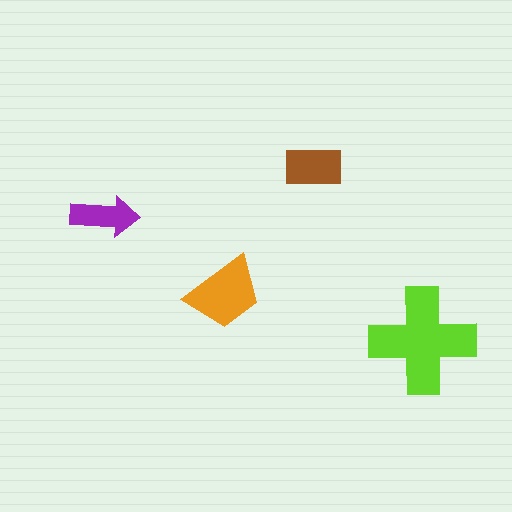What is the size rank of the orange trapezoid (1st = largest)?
2nd.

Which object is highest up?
The brown rectangle is topmost.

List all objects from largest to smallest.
The lime cross, the orange trapezoid, the brown rectangle, the purple arrow.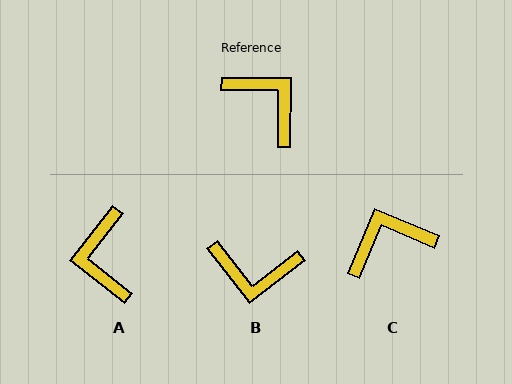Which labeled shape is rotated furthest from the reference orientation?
A, about 142 degrees away.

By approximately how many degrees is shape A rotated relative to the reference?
Approximately 142 degrees counter-clockwise.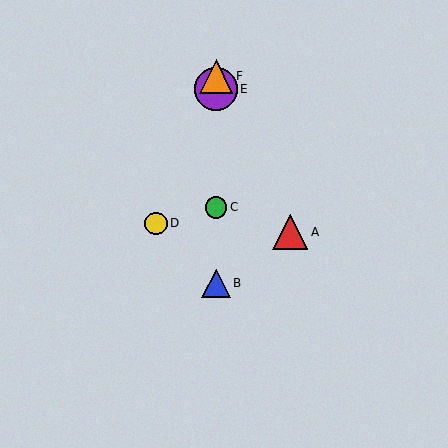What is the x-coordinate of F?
Object F is at x≈216.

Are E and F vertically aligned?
Yes, both are at x≈216.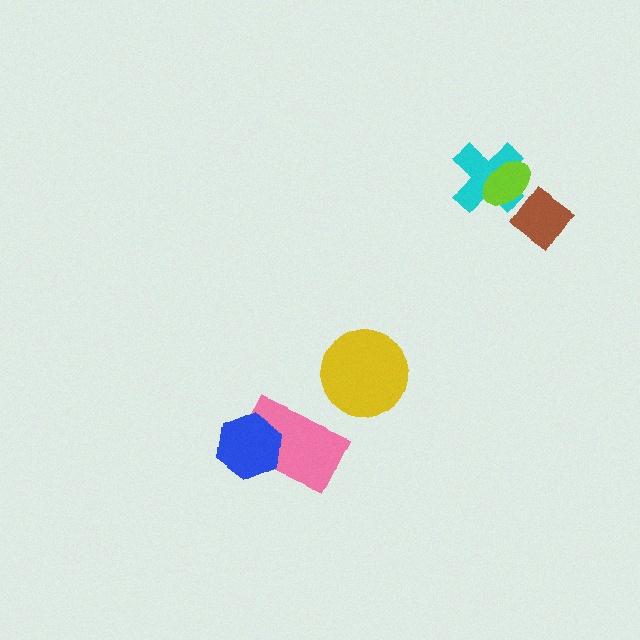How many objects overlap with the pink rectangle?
1 object overlaps with the pink rectangle.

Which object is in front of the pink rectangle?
The blue hexagon is in front of the pink rectangle.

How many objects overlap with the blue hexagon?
1 object overlaps with the blue hexagon.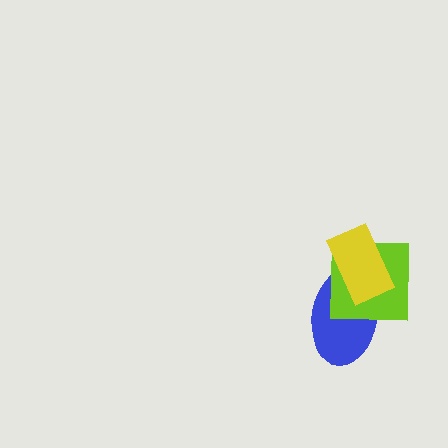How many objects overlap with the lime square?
2 objects overlap with the lime square.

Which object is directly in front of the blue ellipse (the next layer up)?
The lime square is directly in front of the blue ellipse.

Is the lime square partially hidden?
Yes, it is partially covered by another shape.